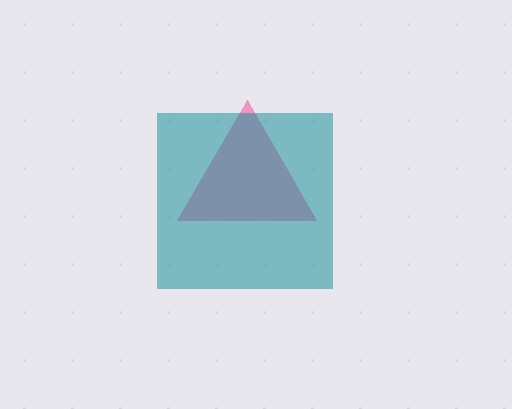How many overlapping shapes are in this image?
There are 2 overlapping shapes in the image.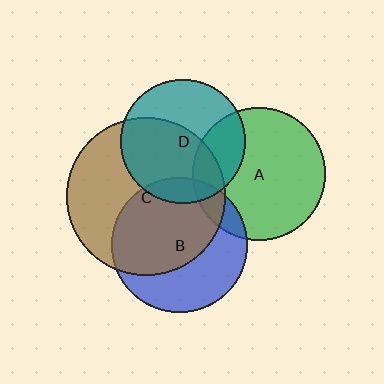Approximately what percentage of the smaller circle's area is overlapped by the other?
Approximately 60%.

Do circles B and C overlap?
Yes.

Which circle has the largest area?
Circle C (brown).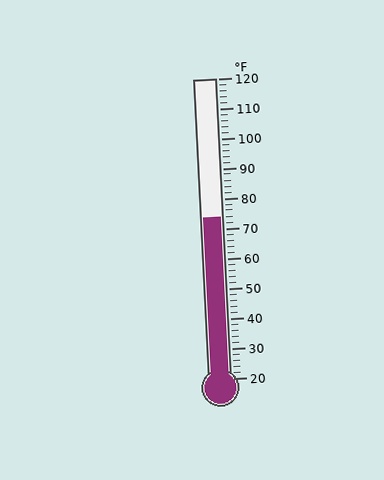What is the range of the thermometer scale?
The thermometer scale ranges from 20°F to 120°F.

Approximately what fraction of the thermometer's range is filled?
The thermometer is filled to approximately 55% of its range.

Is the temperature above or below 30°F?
The temperature is above 30°F.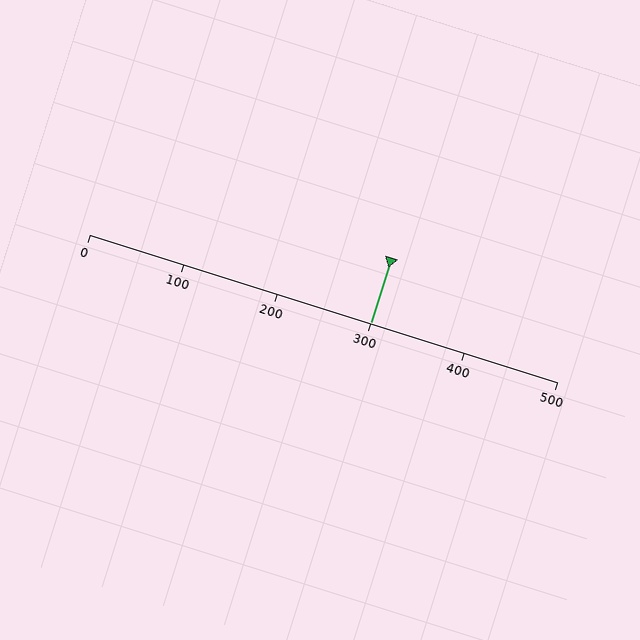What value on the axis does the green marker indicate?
The marker indicates approximately 300.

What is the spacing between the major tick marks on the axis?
The major ticks are spaced 100 apart.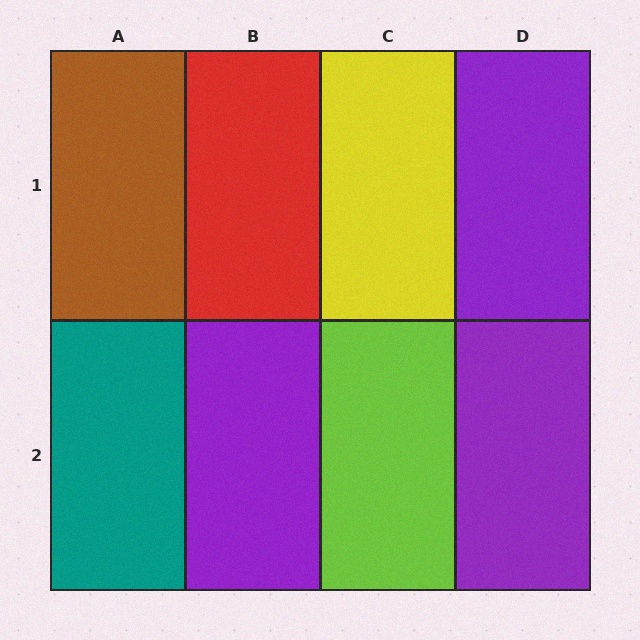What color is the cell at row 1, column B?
Red.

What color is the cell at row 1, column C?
Yellow.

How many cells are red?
1 cell is red.